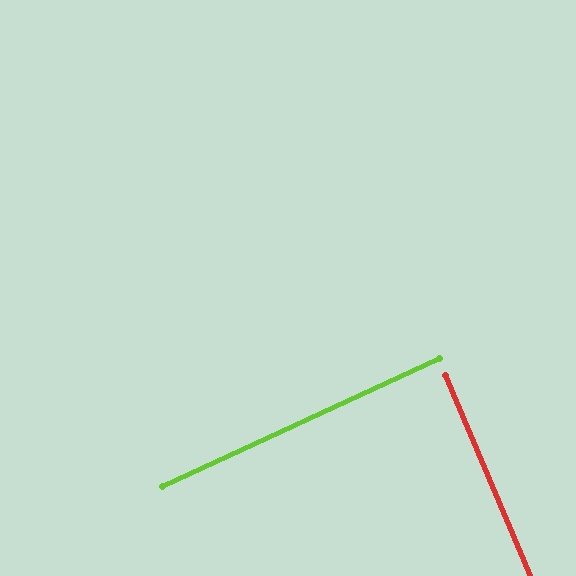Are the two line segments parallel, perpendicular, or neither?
Perpendicular — they meet at approximately 88°.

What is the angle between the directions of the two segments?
Approximately 88 degrees.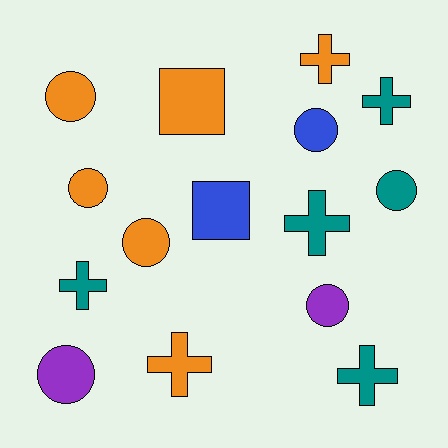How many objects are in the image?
There are 15 objects.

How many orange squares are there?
There is 1 orange square.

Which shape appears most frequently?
Circle, with 7 objects.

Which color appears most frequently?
Orange, with 6 objects.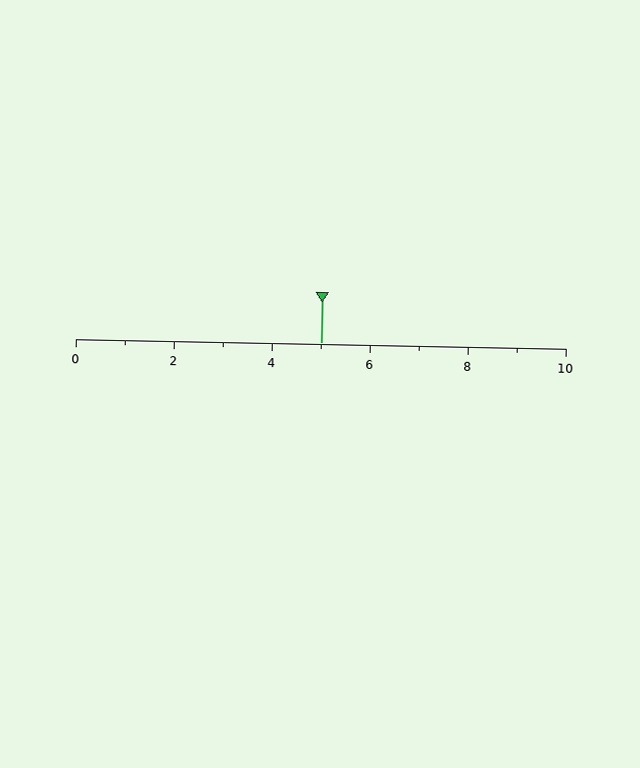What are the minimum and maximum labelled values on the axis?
The axis runs from 0 to 10.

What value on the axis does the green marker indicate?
The marker indicates approximately 5.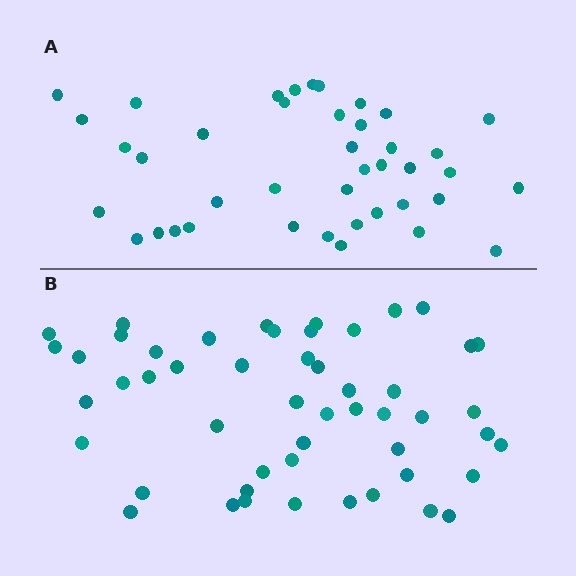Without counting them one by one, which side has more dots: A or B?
Region B (the bottom region) has more dots.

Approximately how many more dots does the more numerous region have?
Region B has roughly 10 or so more dots than region A.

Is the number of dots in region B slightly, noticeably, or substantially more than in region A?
Region B has only slightly more — the two regions are fairly close. The ratio is roughly 1.2 to 1.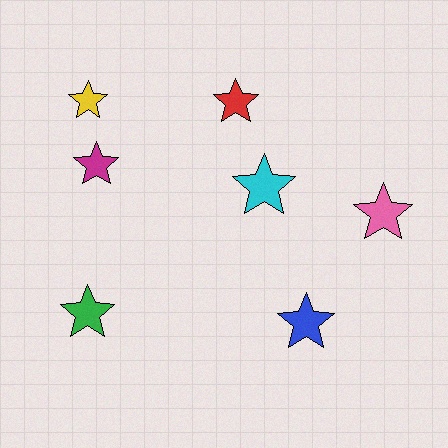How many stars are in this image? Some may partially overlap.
There are 7 stars.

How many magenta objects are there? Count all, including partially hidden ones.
There is 1 magenta object.